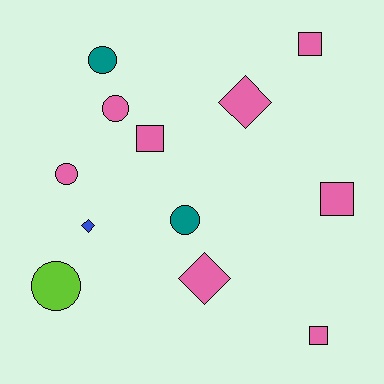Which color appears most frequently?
Pink, with 8 objects.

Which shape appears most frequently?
Circle, with 5 objects.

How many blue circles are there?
There are no blue circles.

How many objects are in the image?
There are 12 objects.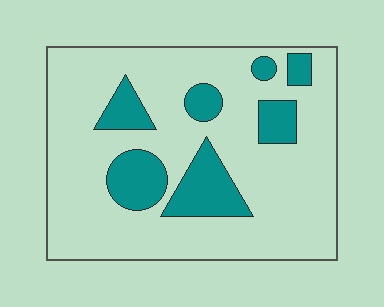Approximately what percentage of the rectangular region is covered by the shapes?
Approximately 20%.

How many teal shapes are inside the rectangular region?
7.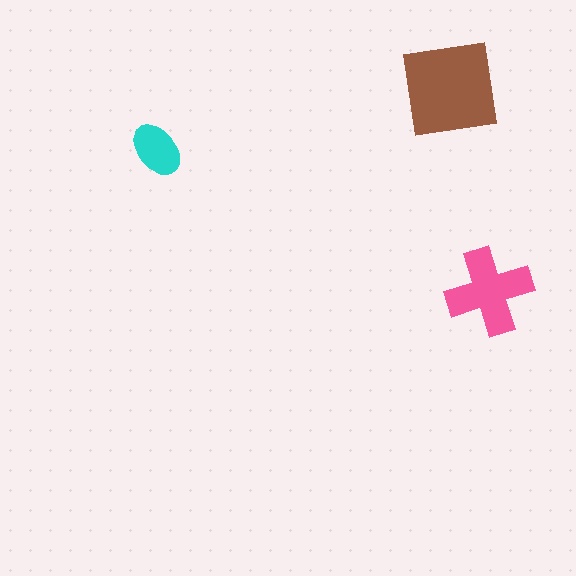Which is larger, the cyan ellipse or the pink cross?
The pink cross.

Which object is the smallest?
The cyan ellipse.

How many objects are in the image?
There are 3 objects in the image.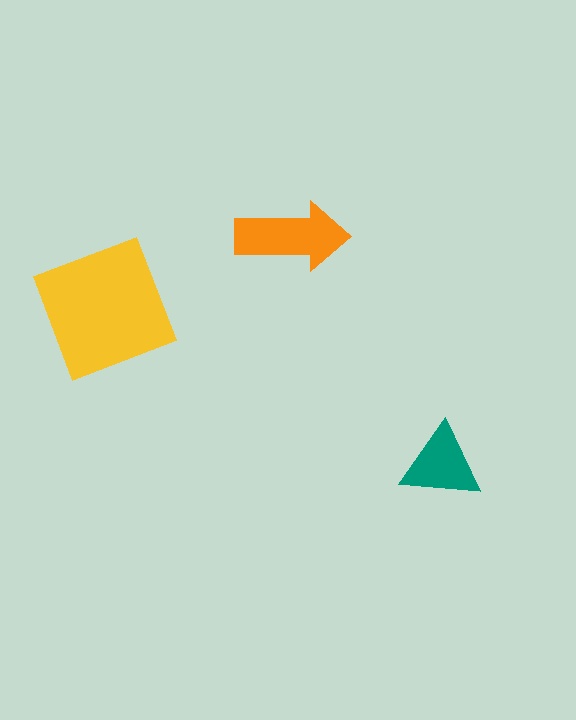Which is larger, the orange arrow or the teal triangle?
The orange arrow.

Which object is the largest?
The yellow square.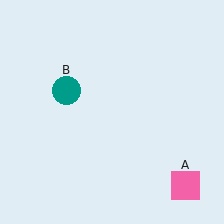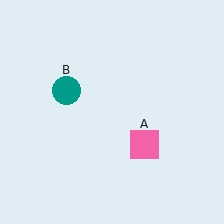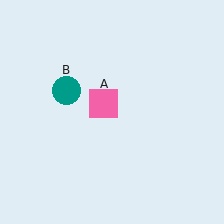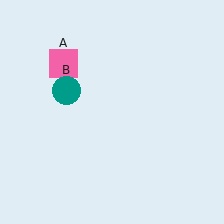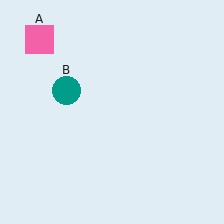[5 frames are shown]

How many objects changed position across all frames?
1 object changed position: pink square (object A).